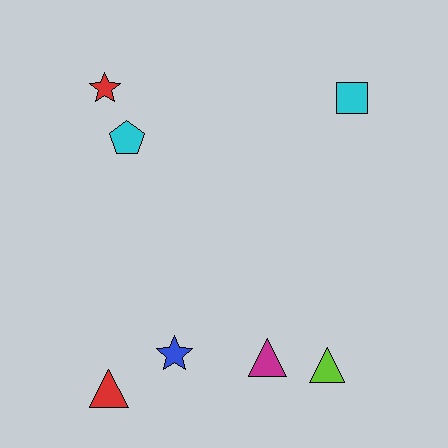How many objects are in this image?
There are 7 objects.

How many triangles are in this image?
There are 3 triangles.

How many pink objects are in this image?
There are no pink objects.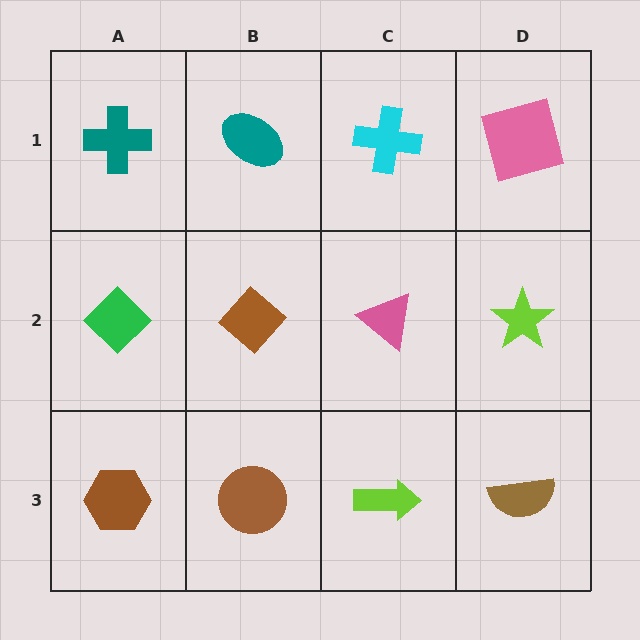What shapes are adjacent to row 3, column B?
A brown diamond (row 2, column B), a brown hexagon (row 3, column A), a lime arrow (row 3, column C).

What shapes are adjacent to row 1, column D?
A lime star (row 2, column D), a cyan cross (row 1, column C).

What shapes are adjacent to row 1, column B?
A brown diamond (row 2, column B), a teal cross (row 1, column A), a cyan cross (row 1, column C).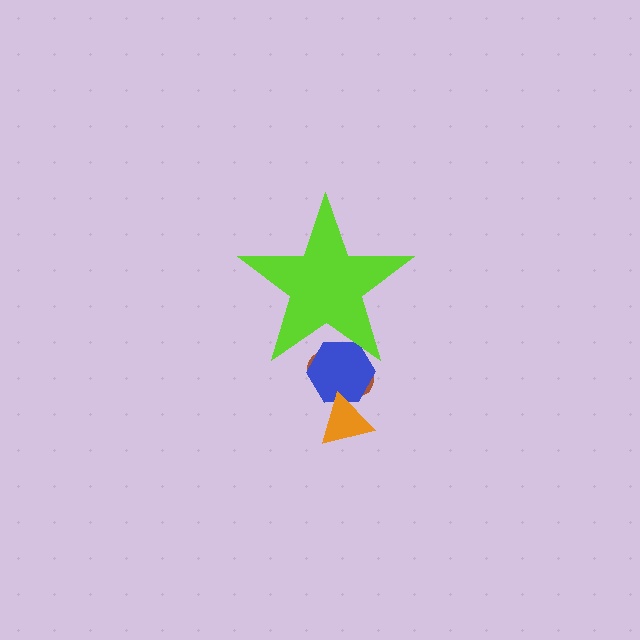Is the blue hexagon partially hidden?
Yes, the blue hexagon is partially hidden behind the lime star.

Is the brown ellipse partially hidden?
Yes, the brown ellipse is partially hidden behind the lime star.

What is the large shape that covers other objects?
A lime star.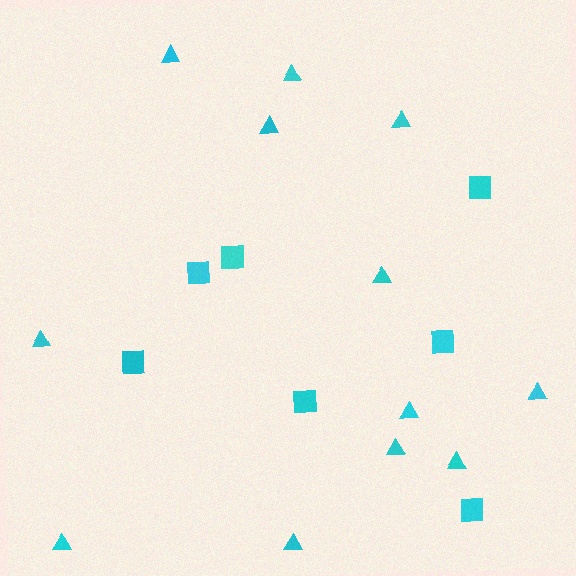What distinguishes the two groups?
There are 2 groups: one group of triangles (12) and one group of squares (7).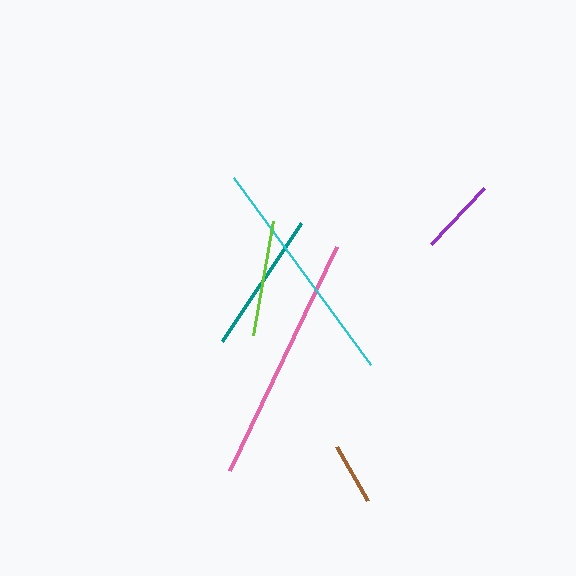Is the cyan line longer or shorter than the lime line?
The cyan line is longer than the lime line.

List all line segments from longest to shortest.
From longest to shortest: pink, cyan, teal, lime, purple, brown.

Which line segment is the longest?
The pink line is the longest at approximately 248 pixels.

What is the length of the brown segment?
The brown segment is approximately 62 pixels long.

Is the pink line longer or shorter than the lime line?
The pink line is longer than the lime line.